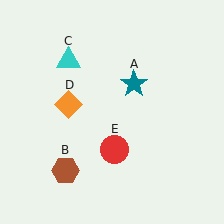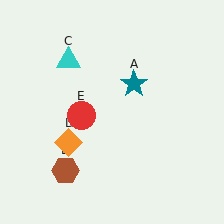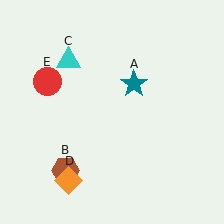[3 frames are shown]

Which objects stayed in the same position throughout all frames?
Teal star (object A) and brown hexagon (object B) and cyan triangle (object C) remained stationary.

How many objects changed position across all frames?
2 objects changed position: orange diamond (object D), red circle (object E).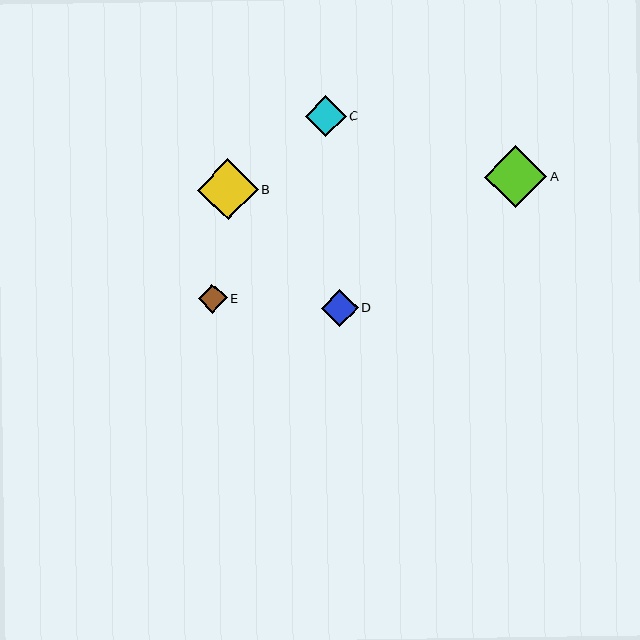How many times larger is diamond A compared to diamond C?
Diamond A is approximately 1.5 times the size of diamond C.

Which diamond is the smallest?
Diamond E is the smallest with a size of approximately 29 pixels.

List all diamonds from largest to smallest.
From largest to smallest: A, B, C, D, E.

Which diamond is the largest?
Diamond A is the largest with a size of approximately 62 pixels.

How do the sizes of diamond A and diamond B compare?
Diamond A and diamond B are approximately the same size.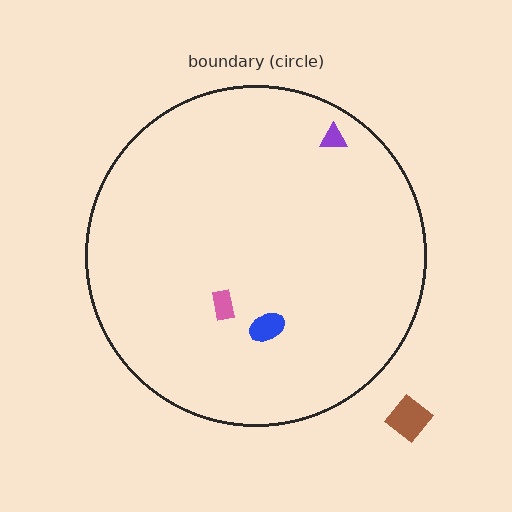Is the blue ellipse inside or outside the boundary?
Inside.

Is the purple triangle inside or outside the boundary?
Inside.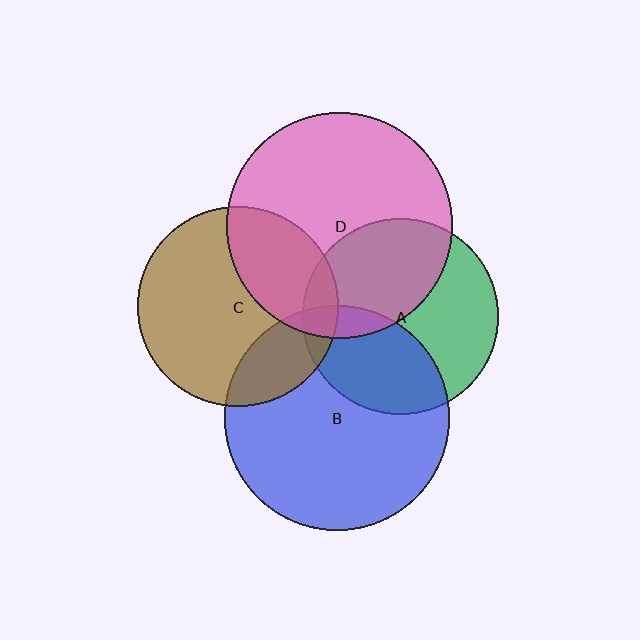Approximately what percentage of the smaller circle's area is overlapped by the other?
Approximately 45%.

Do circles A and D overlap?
Yes.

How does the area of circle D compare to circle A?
Approximately 1.3 times.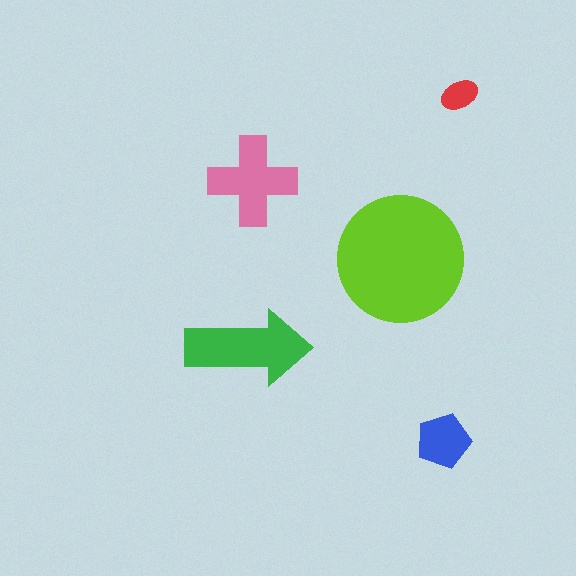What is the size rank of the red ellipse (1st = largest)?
5th.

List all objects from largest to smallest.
The lime circle, the green arrow, the pink cross, the blue pentagon, the red ellipse.